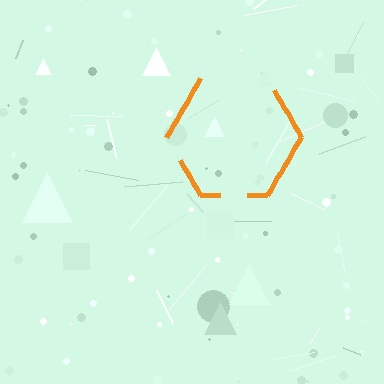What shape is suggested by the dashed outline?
The dashed outline suggests a hexagon.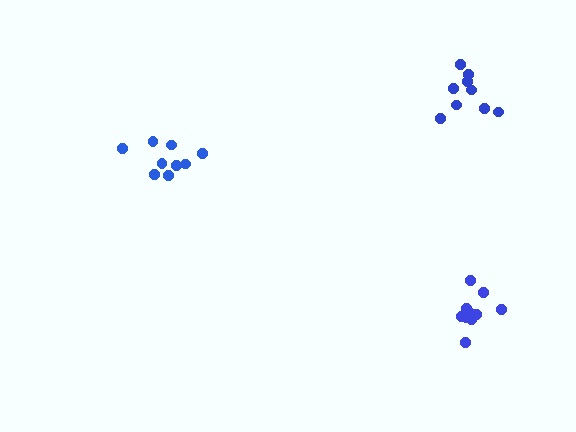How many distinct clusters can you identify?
There are 3 distinct clusters.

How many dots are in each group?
Group 1: 9 dots, Group 2: 9 dots, Group 3: 11 dots (29 total).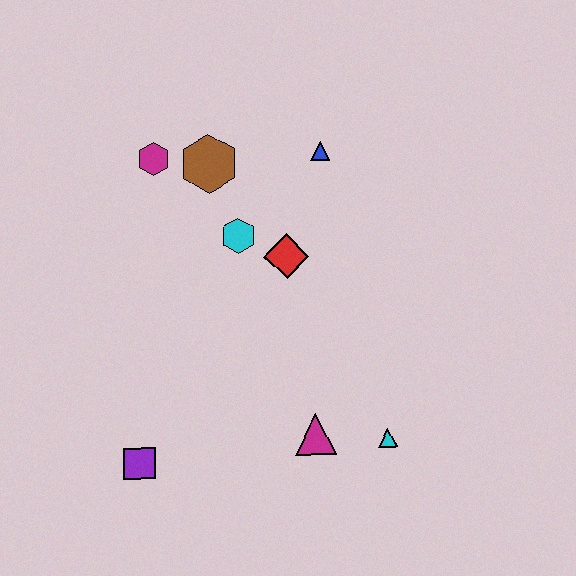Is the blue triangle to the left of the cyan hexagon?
No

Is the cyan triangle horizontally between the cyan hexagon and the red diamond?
No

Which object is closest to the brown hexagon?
The magenta hexagon is closest to the brown hexagon.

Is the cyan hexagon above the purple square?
Yes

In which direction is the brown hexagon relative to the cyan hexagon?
The brown hexagon is above the cyan hexagon.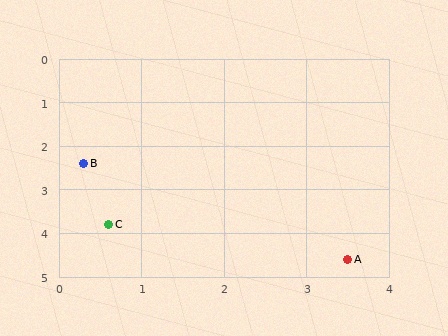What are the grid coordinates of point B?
Point B is at approximately (0.3, 2.4).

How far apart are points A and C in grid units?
Points A and C are about 3.0 grid units apart.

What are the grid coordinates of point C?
Point C is at approximately (0.6, 3.8).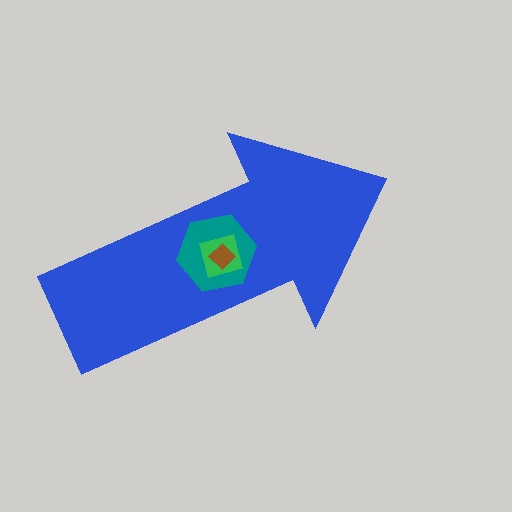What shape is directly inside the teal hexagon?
The green square.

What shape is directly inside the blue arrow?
The teal hexagon.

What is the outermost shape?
The blue arrow.